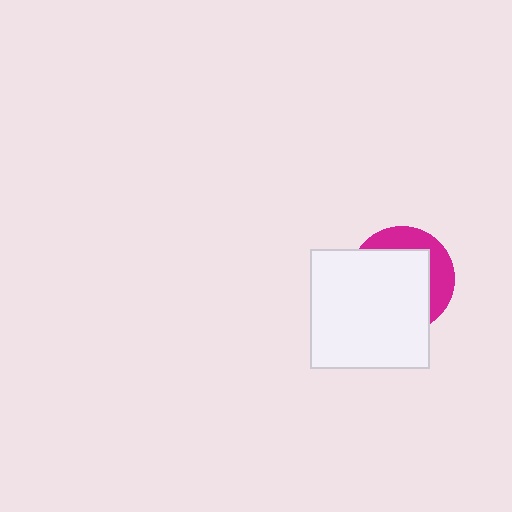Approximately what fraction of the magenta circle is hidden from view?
Roughly 67% of the magenta circle is hidden behind the white square.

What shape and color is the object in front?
The object in front is a white square.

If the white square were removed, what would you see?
You would see the complete magenta circle.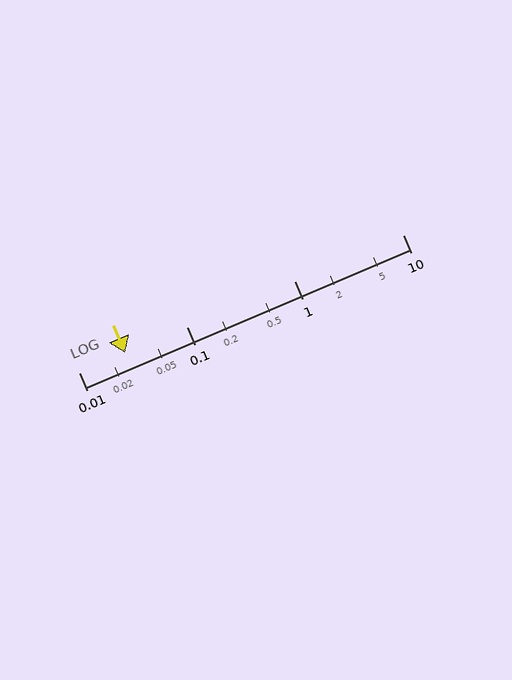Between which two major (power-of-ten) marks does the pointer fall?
The pointer is between 0.01 and 0.1.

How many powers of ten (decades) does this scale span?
The scale spans 3 decades, from 0.01 to 10.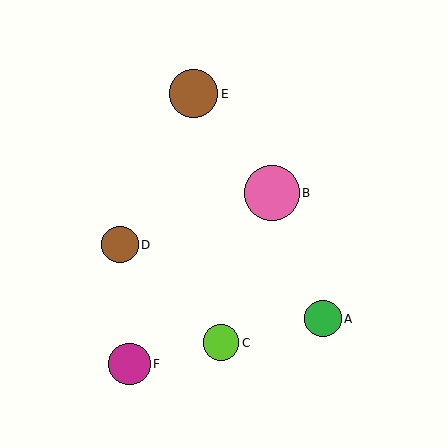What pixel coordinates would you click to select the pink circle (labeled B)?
Click at (272, 193) to select the pink circle B.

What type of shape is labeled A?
Shape A is a green circle.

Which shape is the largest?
The pink circle (labeled B) is the largest.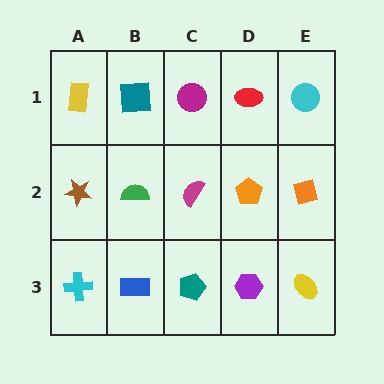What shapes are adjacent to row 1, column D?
An orange pentagon (row 2, column D), a magenta circle (row 1, column C), a cyan circle (row 1, column E).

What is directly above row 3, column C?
A magenta semicircle.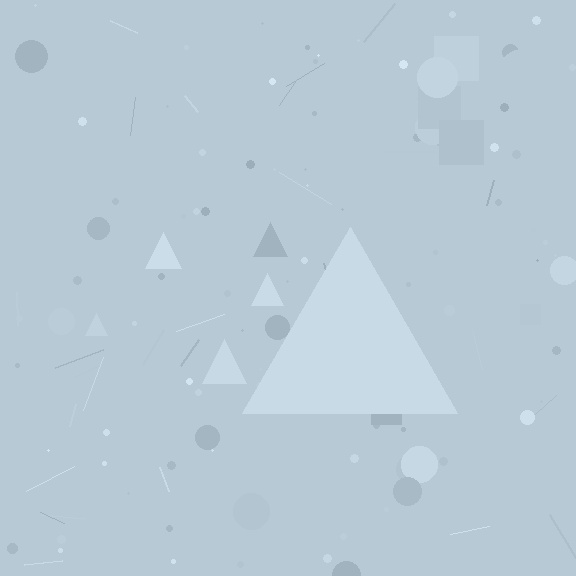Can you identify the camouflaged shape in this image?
The camouflaged shape is a triangle.